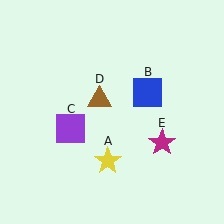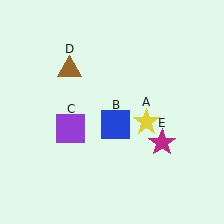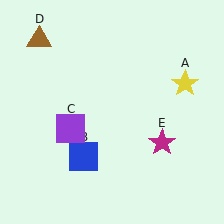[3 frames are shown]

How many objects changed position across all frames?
3 objects changed position: yellow star (object A), blue square (object B), brown triangle (object D).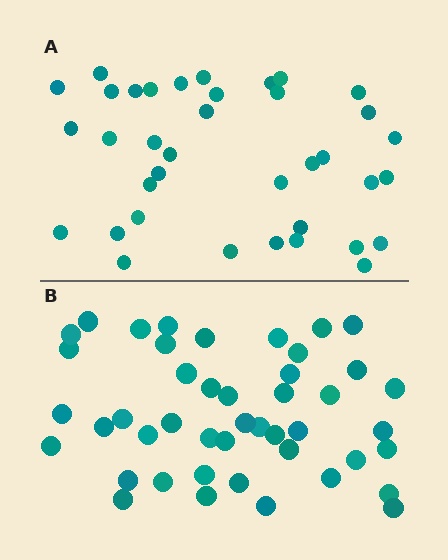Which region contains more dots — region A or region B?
Region B (the bottom region) has more dots.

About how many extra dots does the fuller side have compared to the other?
Region B has roughly 8 or so more dots than region A.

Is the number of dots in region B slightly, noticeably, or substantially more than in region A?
Region B has only slightly more — the two regions are fairly close. The ratio is roughly 1.2 to 1.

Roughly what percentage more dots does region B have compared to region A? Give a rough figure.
About 20% more.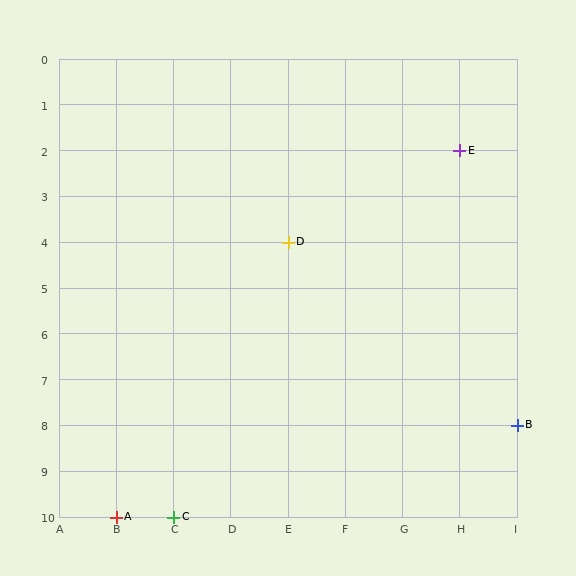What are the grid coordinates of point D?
Point D is at grid coordinates (E, 4).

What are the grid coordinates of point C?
Point C is at grid coordinates (C, 10).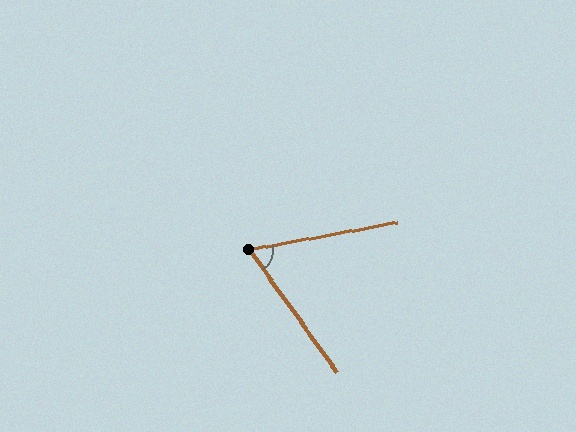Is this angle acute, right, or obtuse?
It is acute.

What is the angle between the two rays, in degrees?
Approximately 65 degrees.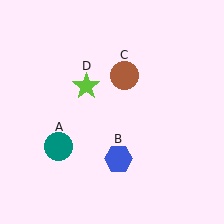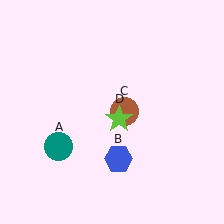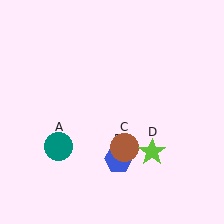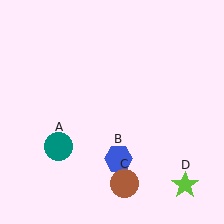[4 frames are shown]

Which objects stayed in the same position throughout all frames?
Teal circle (object A) and blue hexagon (object B) remained stationary.